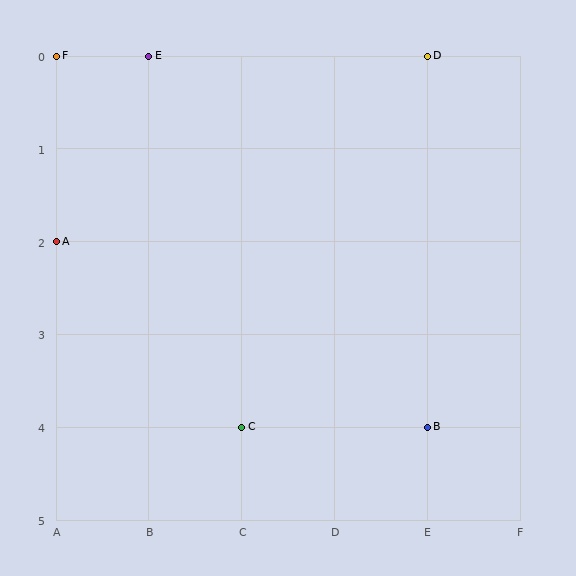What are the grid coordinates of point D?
Point D is at grid coordinates (E, 0).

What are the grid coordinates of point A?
Point A is at grid coordinates (A, 2).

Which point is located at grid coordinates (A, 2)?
Point A is at (A, 2).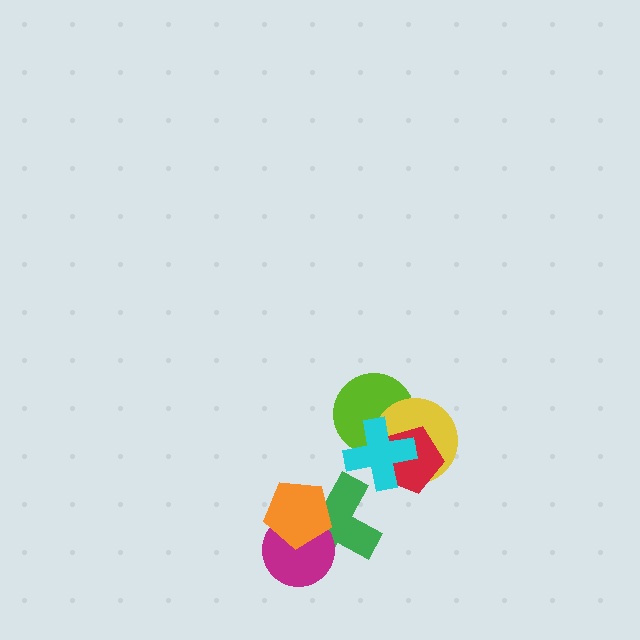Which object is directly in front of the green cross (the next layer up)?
The magenta circle is directly in front of the green cross.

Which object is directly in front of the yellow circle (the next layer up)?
The red pentagon is directly in front of the yellow circle.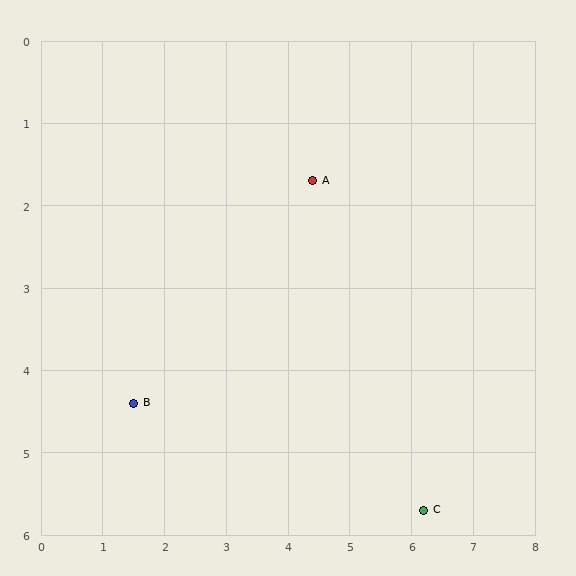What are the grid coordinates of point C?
Point C is at approximately (6.2, 5.7).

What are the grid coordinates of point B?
Point B is at approximately (1.5, 4.4).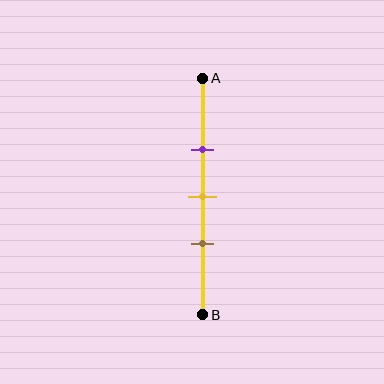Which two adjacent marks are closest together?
The yellow and brown marks are the closest adjacent pair.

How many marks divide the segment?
There are 3 marks dividing the segment.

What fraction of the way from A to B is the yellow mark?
The yellow mark is approximately 50% (0.5) of the way from A to B.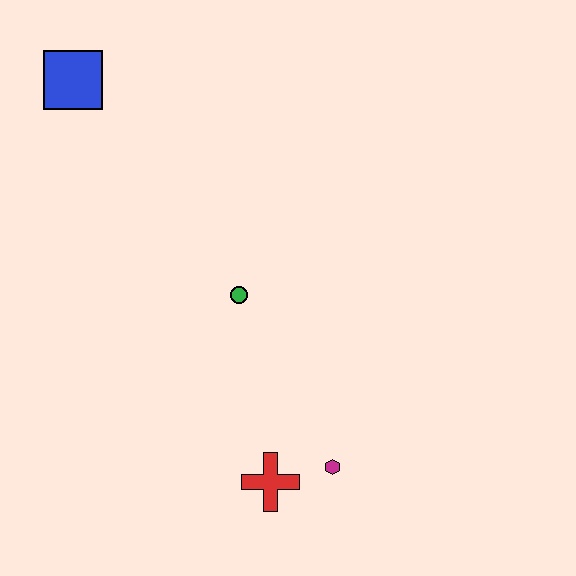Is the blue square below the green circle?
No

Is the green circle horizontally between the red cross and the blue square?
Yes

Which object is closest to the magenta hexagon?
The red cross is closest to the magenta hexagon.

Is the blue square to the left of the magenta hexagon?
Yes